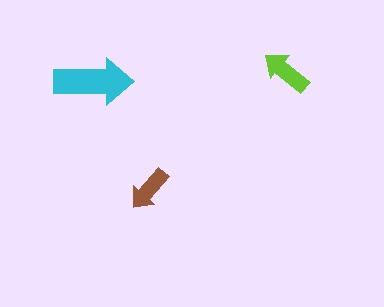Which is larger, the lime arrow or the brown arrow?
The lime one.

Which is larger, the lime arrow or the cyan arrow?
The cyan one.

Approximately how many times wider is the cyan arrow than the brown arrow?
About 1.5 times wider.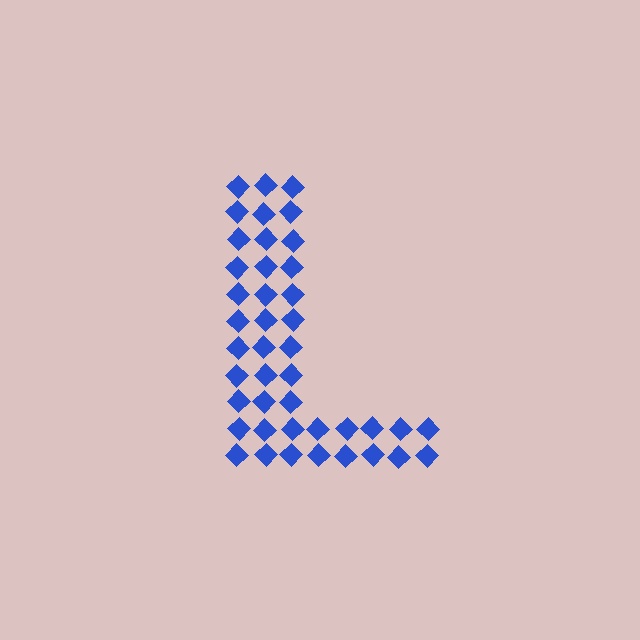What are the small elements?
The small elements are diamonds.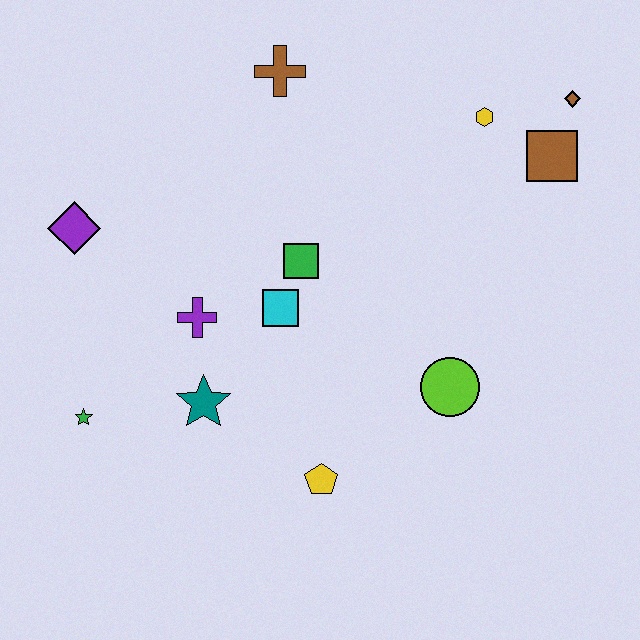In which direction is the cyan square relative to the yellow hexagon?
The cyan square is to the left of the yellow hexagon.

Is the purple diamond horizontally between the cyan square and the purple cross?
No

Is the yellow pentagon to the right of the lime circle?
No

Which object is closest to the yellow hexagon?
The brown square is closest to the yellow hexagon.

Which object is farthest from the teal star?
The brown diamond is farthest from the teal star.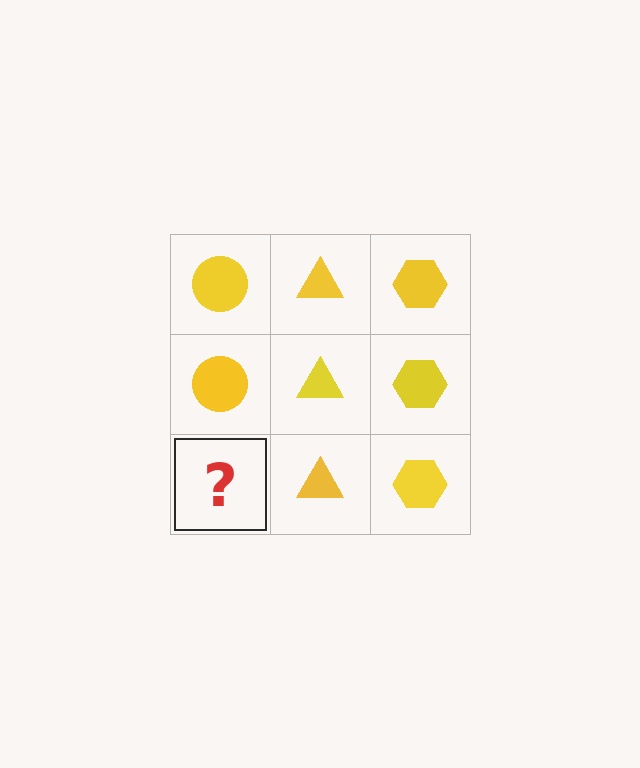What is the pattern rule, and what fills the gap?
The rule is that each column has a consistent shape. The gap should be filled with a yellow circle.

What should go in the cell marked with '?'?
The missing cell should contain a yellow circle.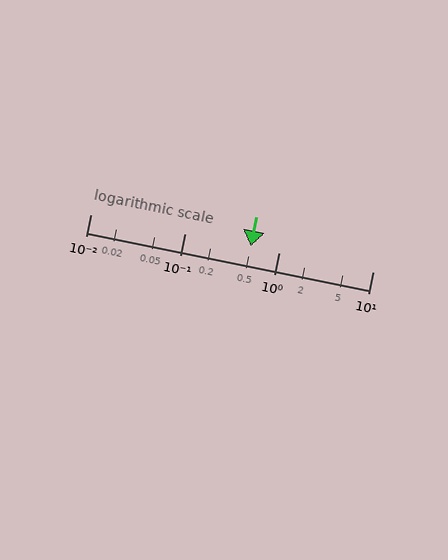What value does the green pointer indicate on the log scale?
The pointer indicates approximately 0.51.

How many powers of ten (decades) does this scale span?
The scale spans 3 decades, from 0.01 to 10.